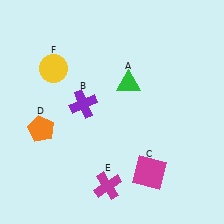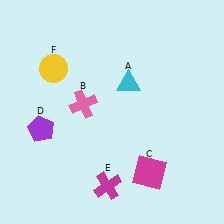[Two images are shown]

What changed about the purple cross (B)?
In Image 1, B is purple. In Image 2, it changed to pink.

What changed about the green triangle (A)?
In Image 1, A is green. In Image 2, it changed to cyan.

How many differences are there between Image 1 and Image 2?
There are 3 differences between the two images.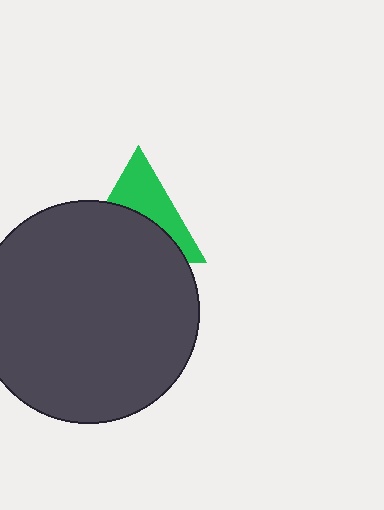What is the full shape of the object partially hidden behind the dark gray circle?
The partially hidden object is a green triangle.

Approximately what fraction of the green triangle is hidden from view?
Roughly 56% of the green triangle is hidden behind the dark gray circle.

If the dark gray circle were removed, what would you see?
You would see the complete green triangle.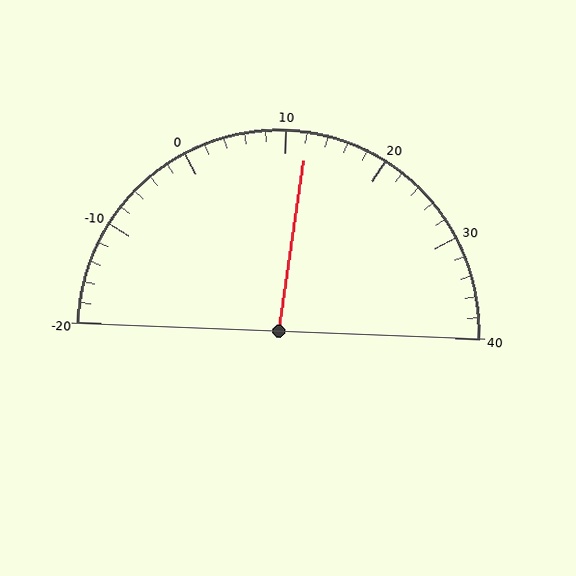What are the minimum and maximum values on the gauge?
The gauge ranges from -20 to 40.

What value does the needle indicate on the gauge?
The needle indicates approximately 12.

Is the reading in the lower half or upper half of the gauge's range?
The reading is in the upper half of the range (-20 to 40).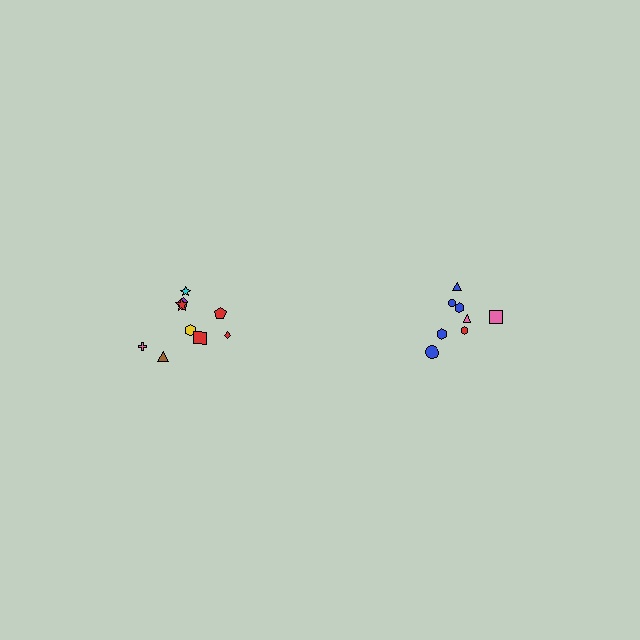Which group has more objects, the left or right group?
The left group.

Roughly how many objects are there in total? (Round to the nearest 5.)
Roughly 20 objects in total.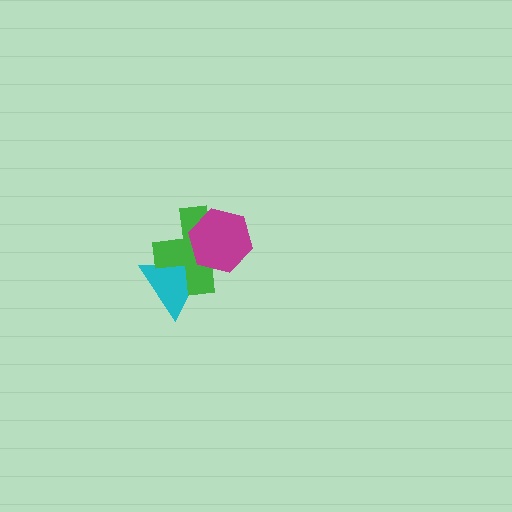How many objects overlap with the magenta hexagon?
2 objects overlap with the magenta hexagon.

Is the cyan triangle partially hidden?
Yes, it is partially covered by another shape.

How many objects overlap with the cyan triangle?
2 objects overlap with the cyan triangle.